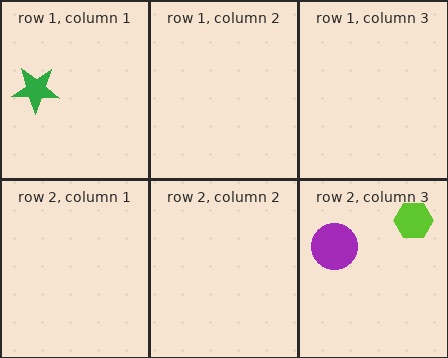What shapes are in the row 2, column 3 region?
The lime hexagon, the purple circle.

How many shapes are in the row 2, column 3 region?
2.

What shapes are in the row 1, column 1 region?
The green star.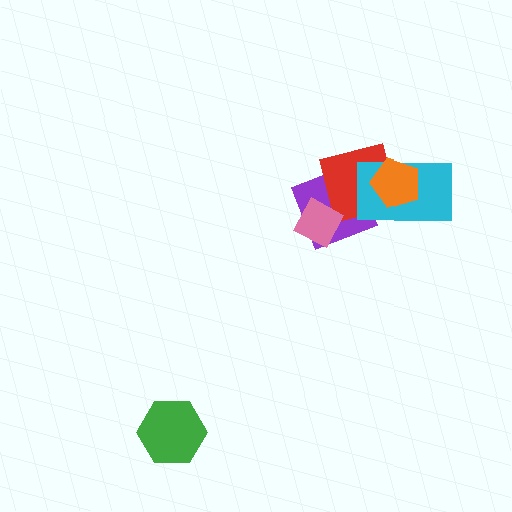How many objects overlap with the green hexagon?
0 objects overlap with the green hexagon.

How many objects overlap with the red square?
4 objects overlap with the red square.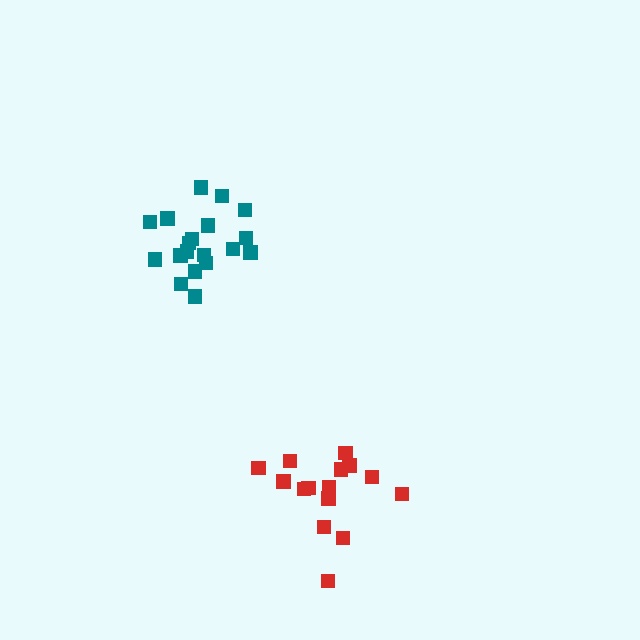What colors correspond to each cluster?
The clusters are colored: teal, red.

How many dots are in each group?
Group 1: 19 dots, Group 2: 15 dots (34 total).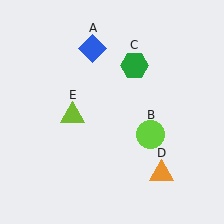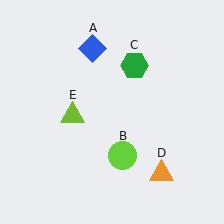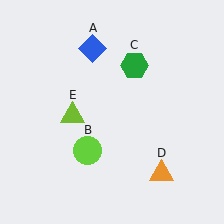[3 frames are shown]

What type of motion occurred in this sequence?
The lime circle (object B) rotated clockwise around the center of the scene.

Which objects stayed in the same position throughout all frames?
Blue diamond (object A) and green hexagon (object C) and orange triangle (object D) and lime triangle (object E) remained stationary.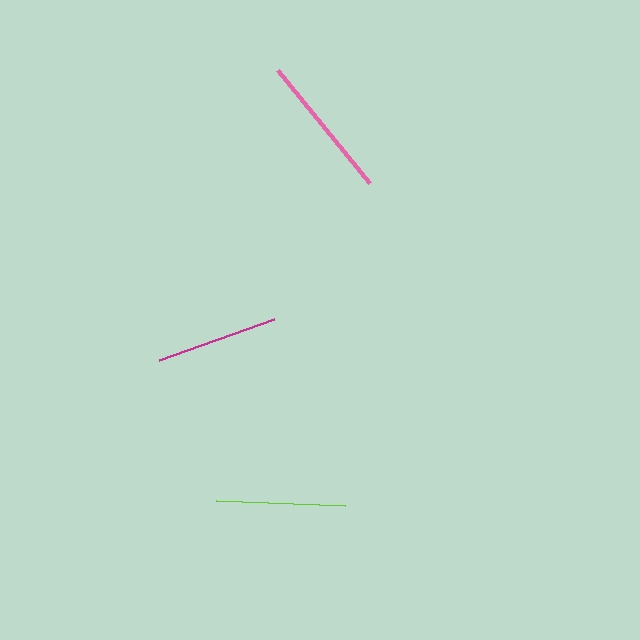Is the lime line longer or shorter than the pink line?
The pink line is longer than the lime line.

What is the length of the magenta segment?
The magenta segment is approximately 123 pixels long.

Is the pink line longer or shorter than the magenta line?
The pink line is longer than the magenta line.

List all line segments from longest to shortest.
From longest to shortest: pink, lime, magenta.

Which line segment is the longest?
The pink line is the longest at approximately 145 pixels.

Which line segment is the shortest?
The magenta line is the shortest at approximately 123 pixels.